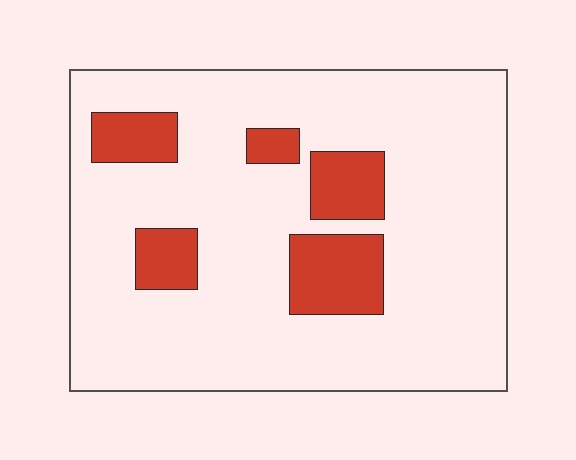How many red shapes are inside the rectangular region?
5.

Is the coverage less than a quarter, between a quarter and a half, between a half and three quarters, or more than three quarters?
Less than a quarter.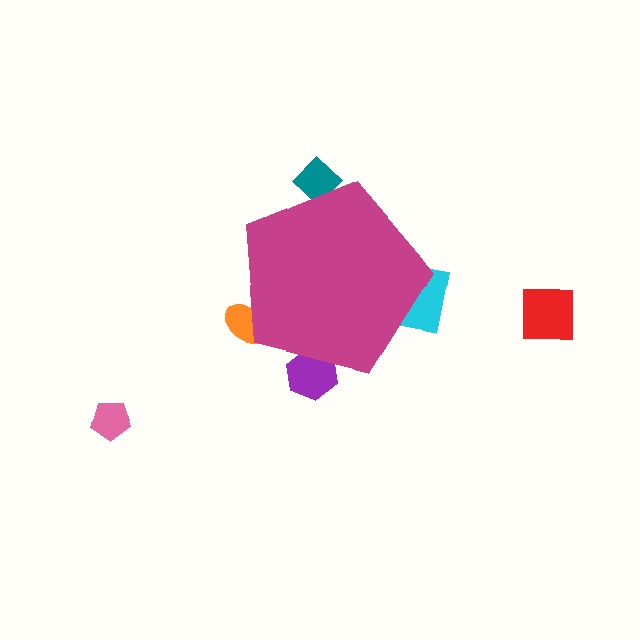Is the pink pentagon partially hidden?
No, the pink pentagon is fully visible.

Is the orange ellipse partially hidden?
Yes, the orange ellipse is partially hidden behind the magenta pentagon.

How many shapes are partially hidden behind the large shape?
4 shapes are partially hidden.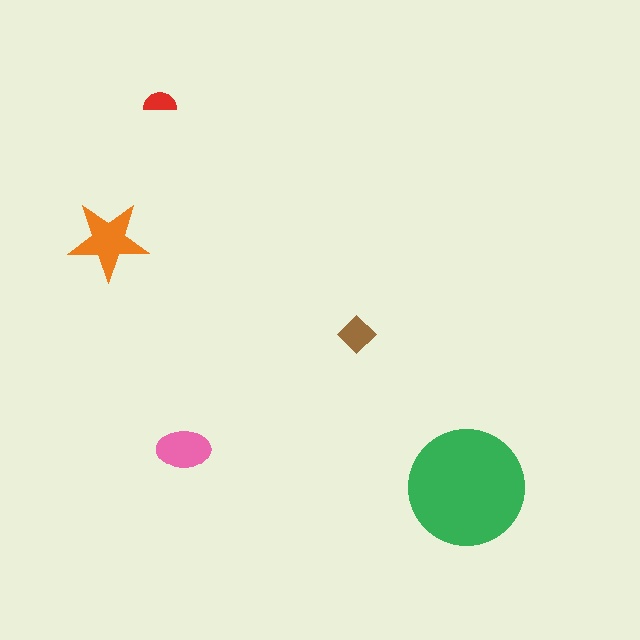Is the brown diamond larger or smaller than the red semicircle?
Larger.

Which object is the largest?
The green circle.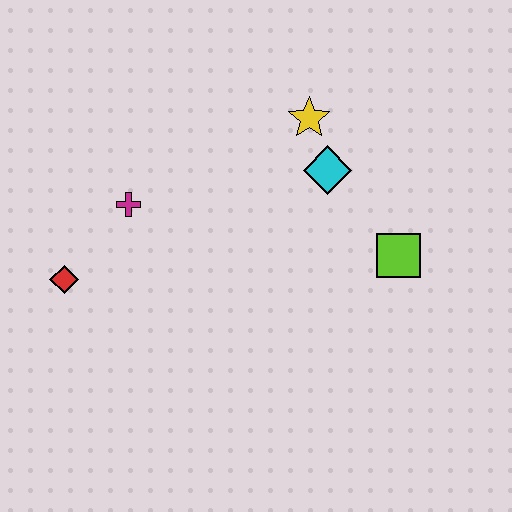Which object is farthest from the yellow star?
The red diamond is farthest from the yellow star.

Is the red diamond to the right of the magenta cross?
No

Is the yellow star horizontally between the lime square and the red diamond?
Yes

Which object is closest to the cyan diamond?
The yellow star is closest to the cyan diamond.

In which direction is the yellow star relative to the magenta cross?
The yellow star is to the right of the magenta cross.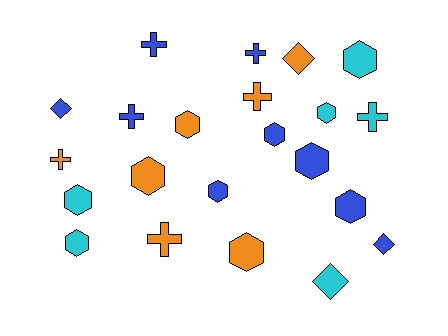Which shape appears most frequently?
Hexagon, with 11 objects.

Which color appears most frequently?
Blue, with 9 objects.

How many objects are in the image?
There are 22 objects.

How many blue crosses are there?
There are 3 blue crosses.